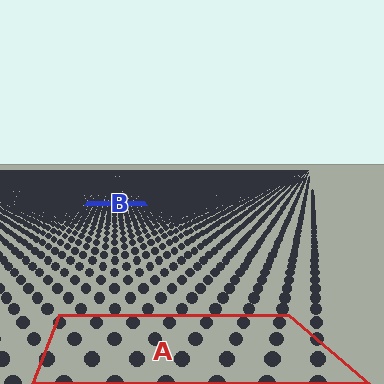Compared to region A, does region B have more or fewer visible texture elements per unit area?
Region B has more texture elements per unit area — they are packed more densely because it is farther away.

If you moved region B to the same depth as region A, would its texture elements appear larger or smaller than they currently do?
They would appear larger. At a closer depth, the same texture elements are projected at a bigger on-screen size.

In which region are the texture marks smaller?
The texture marks are smaller in region B, because it is farther away.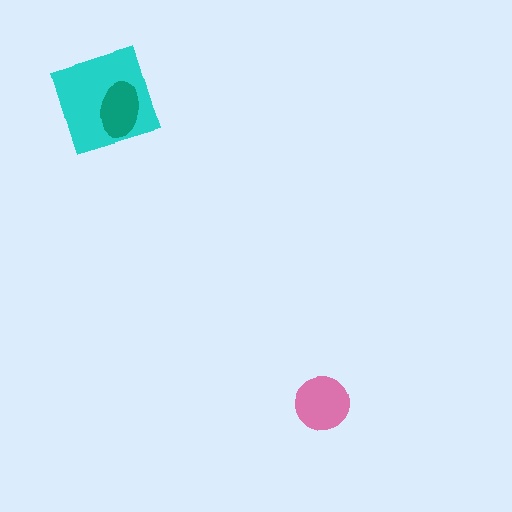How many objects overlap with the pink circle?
0 objects overlap with the pink circle.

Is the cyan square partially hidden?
Yes, it is partially covered by another shape.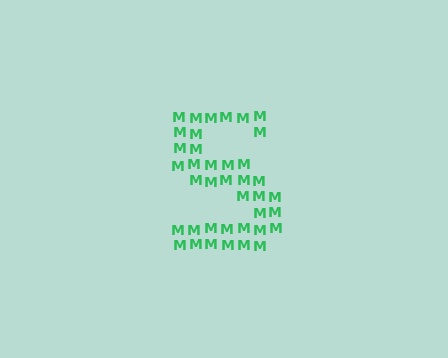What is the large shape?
The large shape is the letter S.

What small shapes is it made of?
It is made of small letter M's.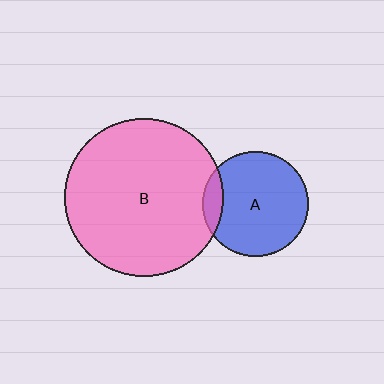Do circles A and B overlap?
Yes.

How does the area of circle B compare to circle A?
Approximately 2.3 times.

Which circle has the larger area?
Circle B (pink).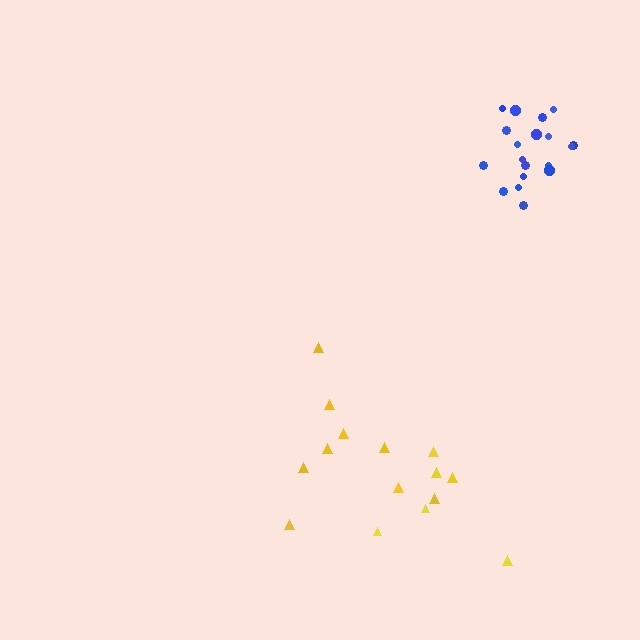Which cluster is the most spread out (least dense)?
Yellow.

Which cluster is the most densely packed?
Blue.